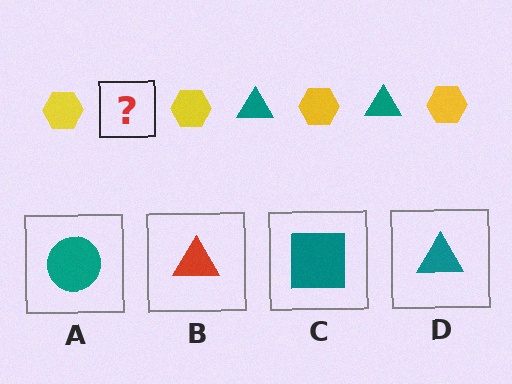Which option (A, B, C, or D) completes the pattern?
D.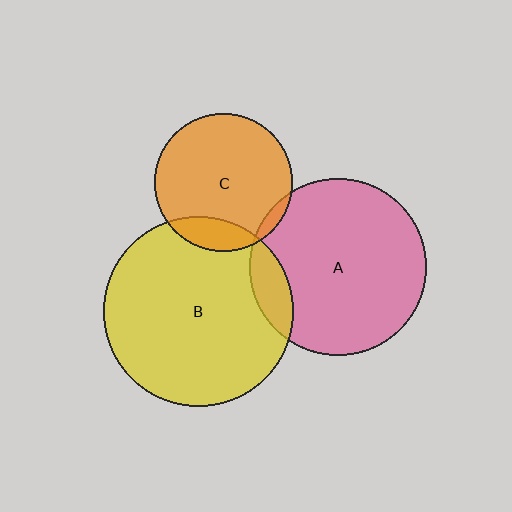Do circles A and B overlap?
Yes.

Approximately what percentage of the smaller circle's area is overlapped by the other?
Approximately 10%.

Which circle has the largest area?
Circle B (yellow).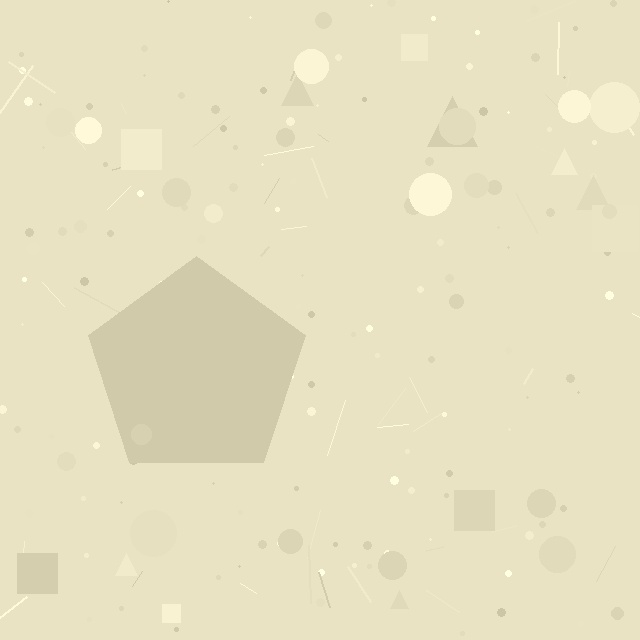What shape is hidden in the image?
A pentagon is hidden in the image.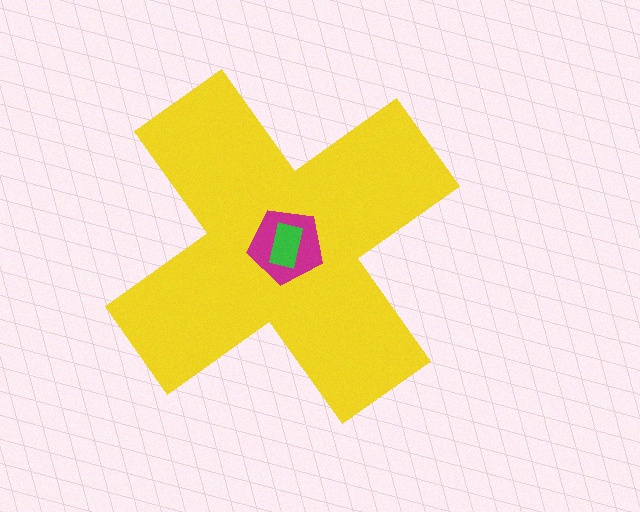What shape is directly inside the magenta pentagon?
The green rectangle.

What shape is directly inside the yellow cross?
The magenta pentagon.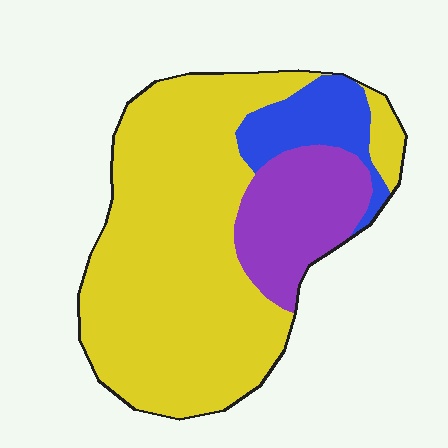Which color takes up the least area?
Blue, at roughly 10%.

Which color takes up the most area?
Yellow, at roughly 70%.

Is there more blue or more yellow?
Yellow.